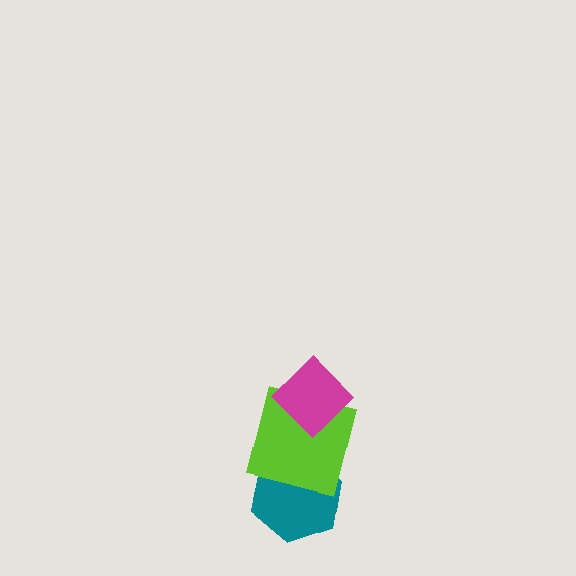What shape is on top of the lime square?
The magenta diamond is on top of the lime square.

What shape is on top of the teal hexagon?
The lime square is on top of the teal hexagon.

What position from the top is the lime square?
The lime square is 2nd from the top.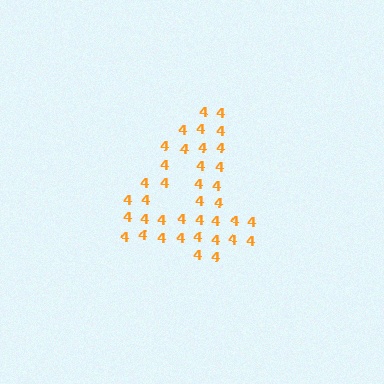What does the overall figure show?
The overall figure shows the digit 4.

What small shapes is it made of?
It is made of small digit 4's.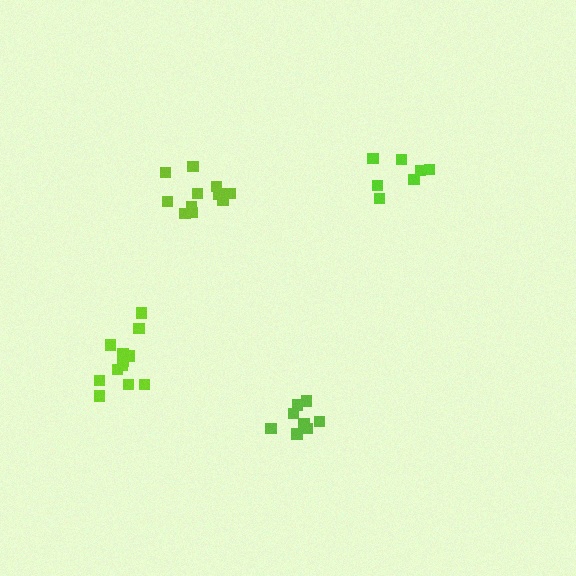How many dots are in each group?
Group 1: 7 dots, Group 2: 11 dots, Group 3: 8 dots, Group 4: 12 dots (38 total).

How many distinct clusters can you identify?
There are 4 distinct clusters.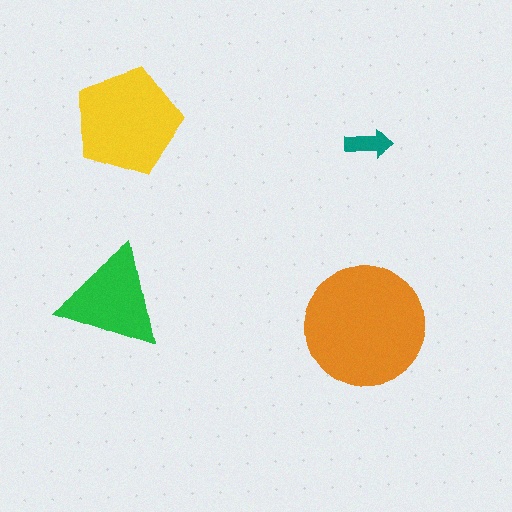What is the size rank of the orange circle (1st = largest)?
1st.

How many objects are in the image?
There are 4 objects in the image.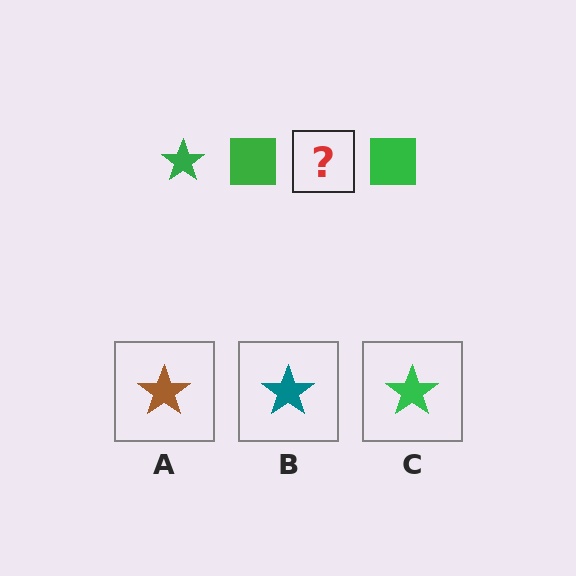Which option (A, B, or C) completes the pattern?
C.